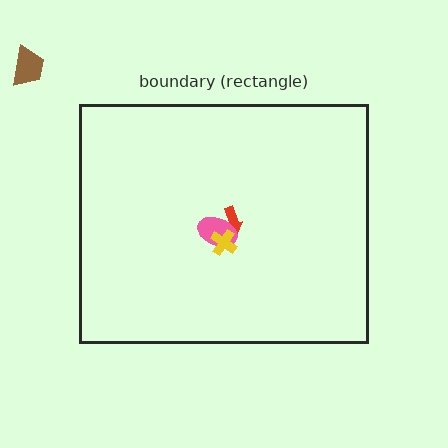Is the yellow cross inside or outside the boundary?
Inside.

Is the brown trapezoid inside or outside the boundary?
Outside.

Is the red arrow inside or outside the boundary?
Inside.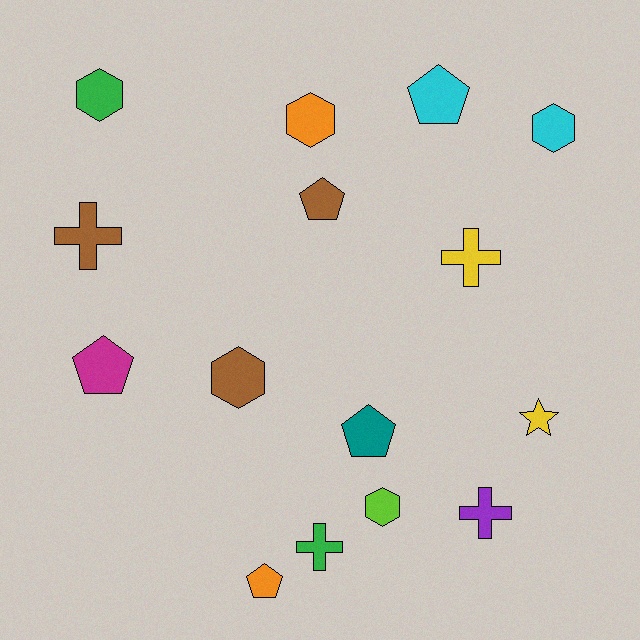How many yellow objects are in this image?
There are 2 yellow objects.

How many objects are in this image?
There are 15 objects.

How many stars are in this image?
There is 1 star.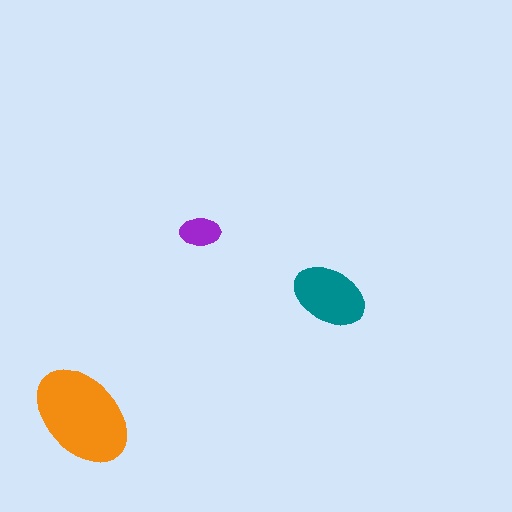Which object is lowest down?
The orange ellipse is bottommost.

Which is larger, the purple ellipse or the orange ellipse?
The orange one.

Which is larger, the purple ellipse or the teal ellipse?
The teal one.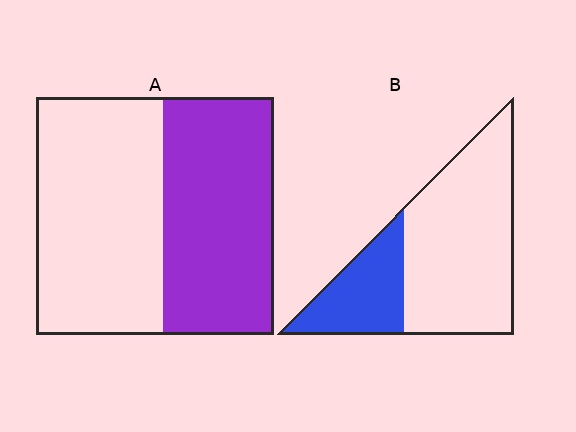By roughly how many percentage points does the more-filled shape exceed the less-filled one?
By roughly 20 percentage points (A over B).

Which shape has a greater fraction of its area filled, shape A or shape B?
Shape A.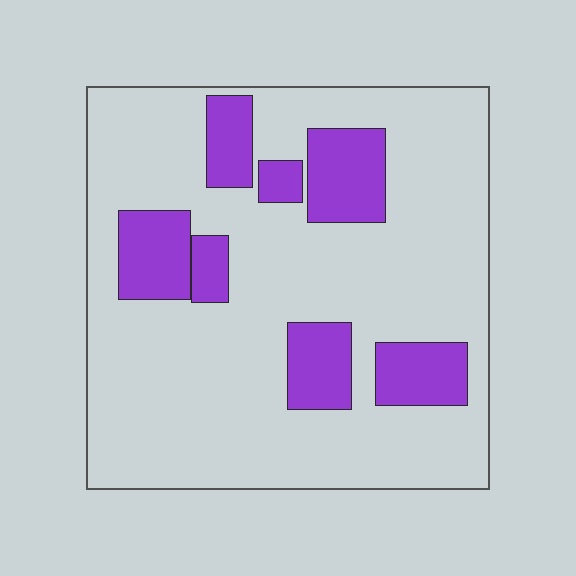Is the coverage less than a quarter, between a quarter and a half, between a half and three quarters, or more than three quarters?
Less than a quarter.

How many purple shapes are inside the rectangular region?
7.